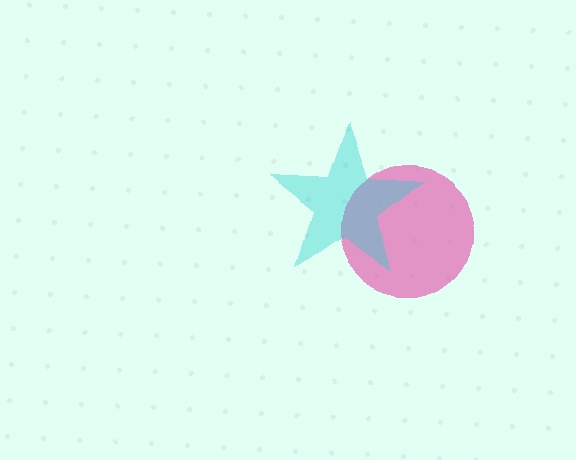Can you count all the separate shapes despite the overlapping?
Yes, there are 2 separate shapes.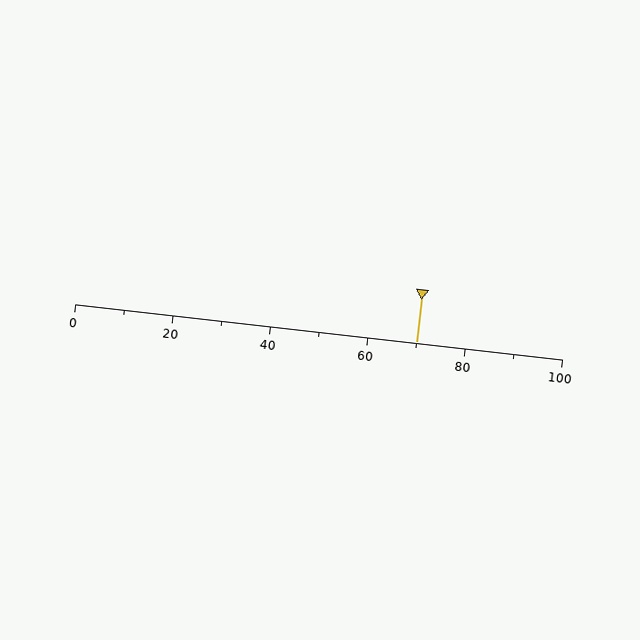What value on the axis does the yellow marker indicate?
The marker indicates approximately 70.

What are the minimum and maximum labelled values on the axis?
The axis runs from 0 to 100.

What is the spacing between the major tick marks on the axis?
The major ticks are spaced 20 apart.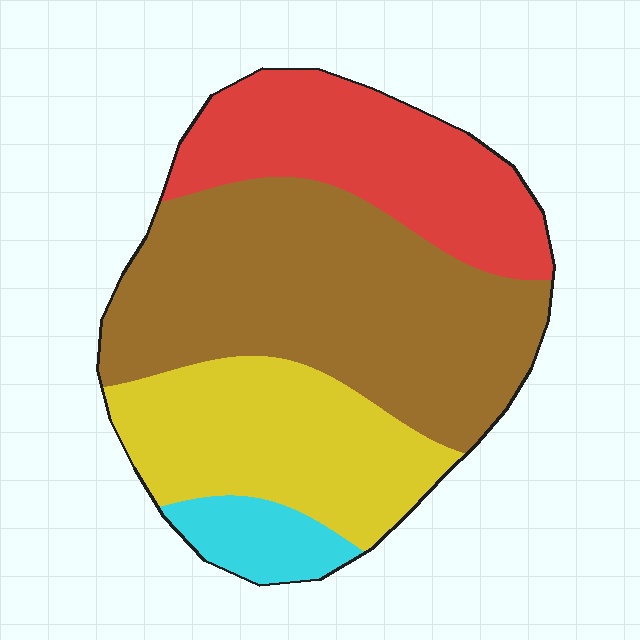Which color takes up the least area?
Cyan, at roughly 5%.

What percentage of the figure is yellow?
Yellow takes up about one quarter (1/4) of the figure.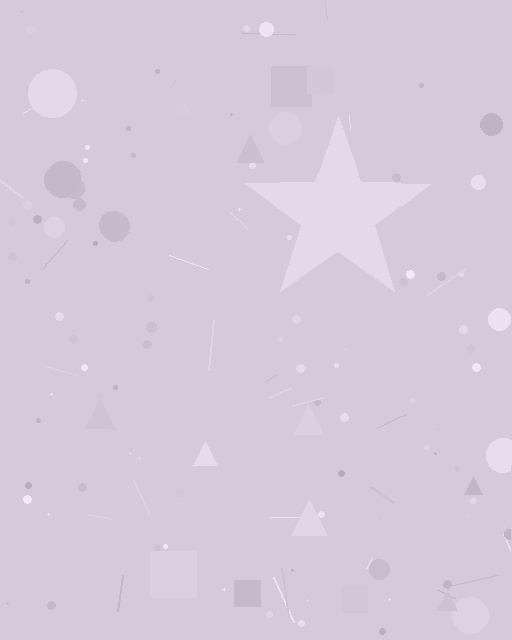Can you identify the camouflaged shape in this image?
The camouflaged shape is a star.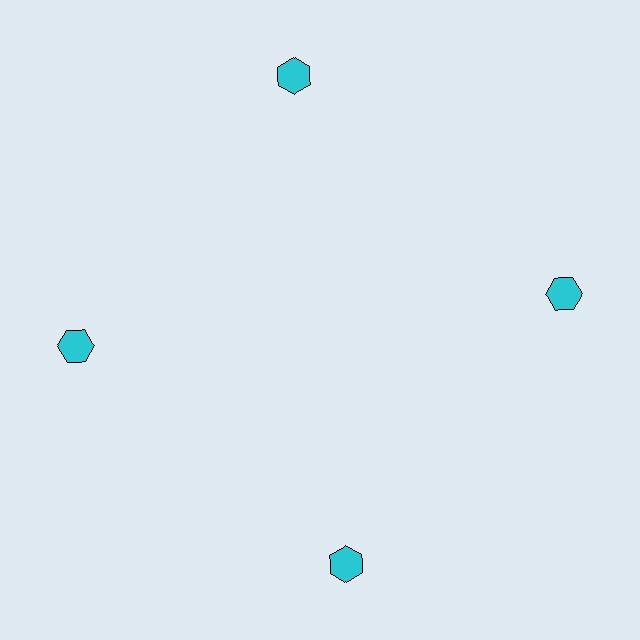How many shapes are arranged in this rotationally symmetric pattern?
There are 4 shapes, arranged in 4 groups of 1.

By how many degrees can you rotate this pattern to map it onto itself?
The pattern maps onto itself every 90 degrees of rotation.